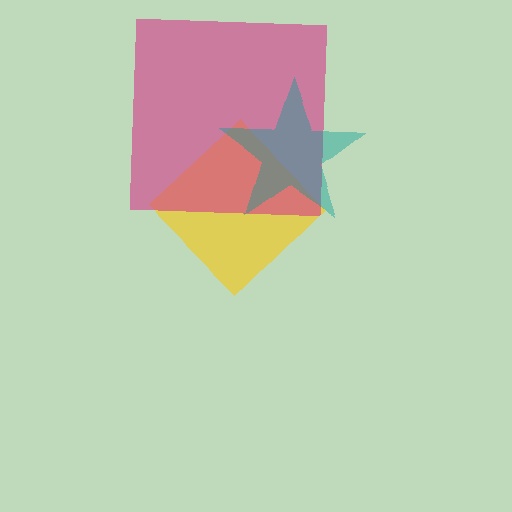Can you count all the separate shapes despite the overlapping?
Yes, there are 3 separate shapes.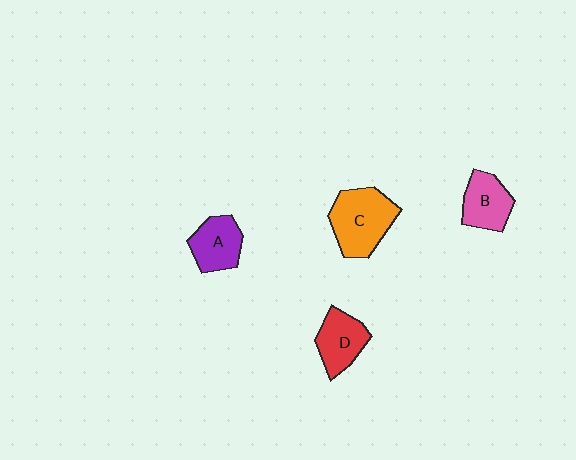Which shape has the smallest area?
Shape B (pink).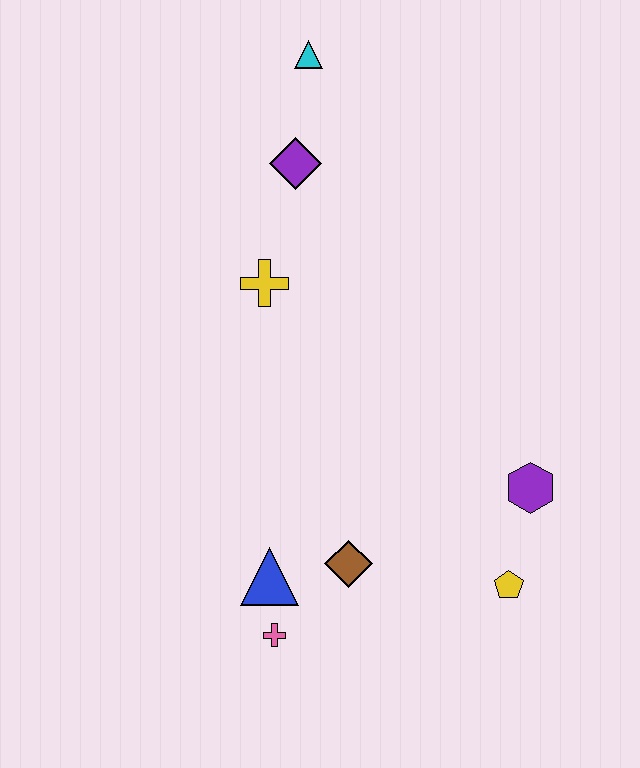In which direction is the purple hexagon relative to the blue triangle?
The purple hexagon is to the right of the blue triangle.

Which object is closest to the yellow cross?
The purple diamond is closest to the yellow cross.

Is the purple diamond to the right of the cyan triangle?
No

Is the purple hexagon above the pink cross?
Yes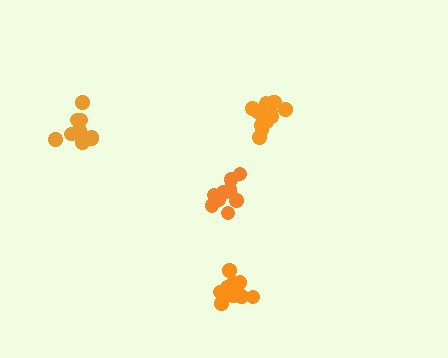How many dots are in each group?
Group 1: 15 dots, Group 2: 10 dots, Group 3: 11 dots, Group 4: 10 dots (46 total).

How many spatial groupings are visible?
There are 4 spatial groupings.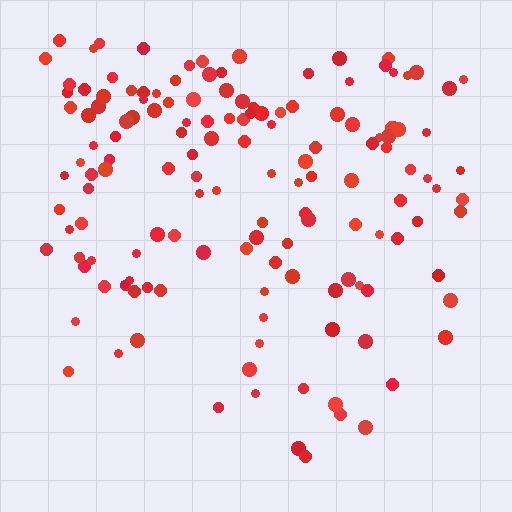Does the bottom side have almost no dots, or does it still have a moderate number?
Still a moderate number, just noticeably fewer than the top.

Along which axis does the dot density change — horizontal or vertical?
Vertical.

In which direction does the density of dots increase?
From bottom to top, with the top side densest.